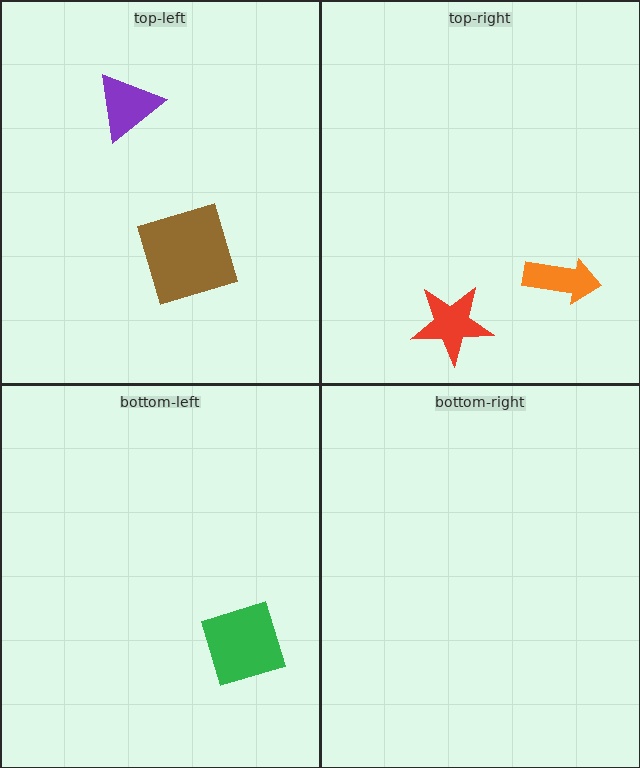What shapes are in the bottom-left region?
The green diamond.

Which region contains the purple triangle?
The top-left region.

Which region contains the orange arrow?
The top-right region.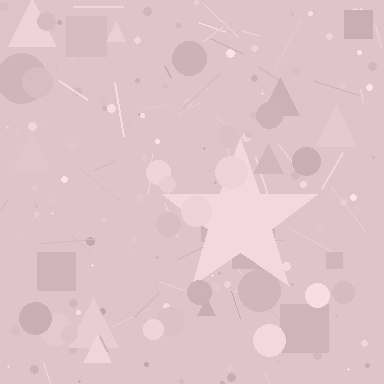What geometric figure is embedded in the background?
A star is embedded in the background.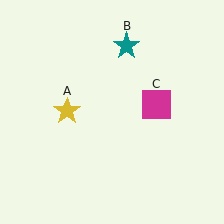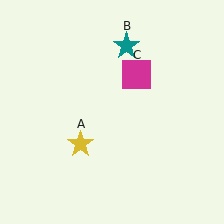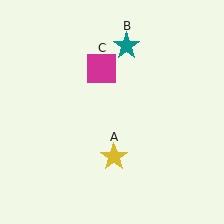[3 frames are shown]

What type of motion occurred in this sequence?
The yellow star (object A), magenta square (object C) rotated counterclockwise around the center of the scene.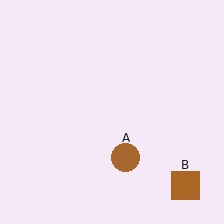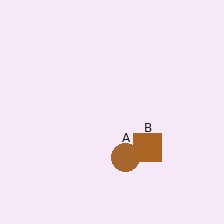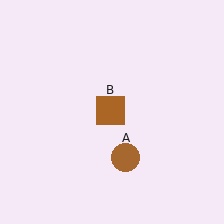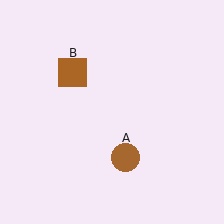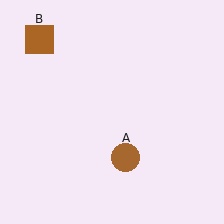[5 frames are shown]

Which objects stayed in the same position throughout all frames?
Brown circle (object A) remained stationary.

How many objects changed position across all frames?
1 object changed position: brown square (object B).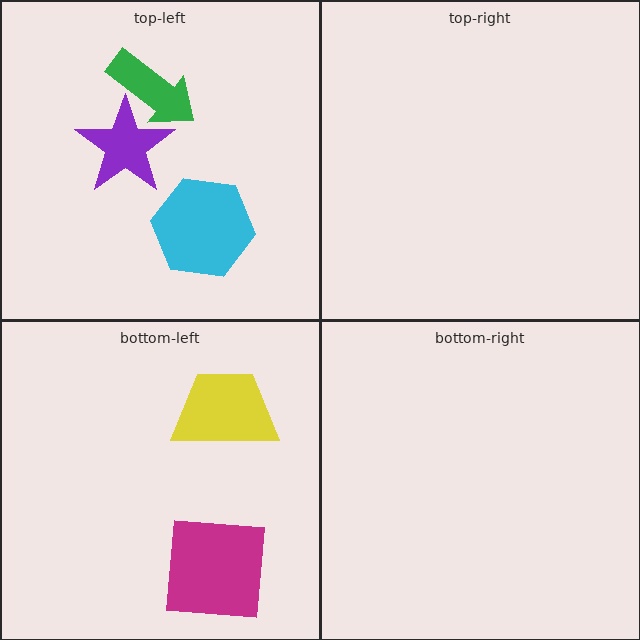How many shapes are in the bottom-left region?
2.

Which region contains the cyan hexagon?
The top-left region.